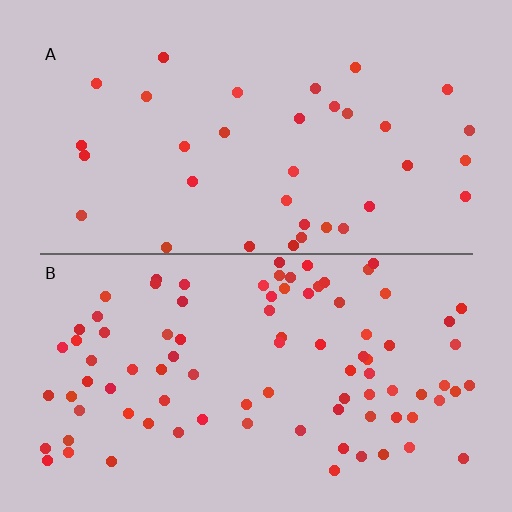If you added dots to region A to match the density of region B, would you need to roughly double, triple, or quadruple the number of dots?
Approximately triple.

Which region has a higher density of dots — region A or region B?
B (the bottom).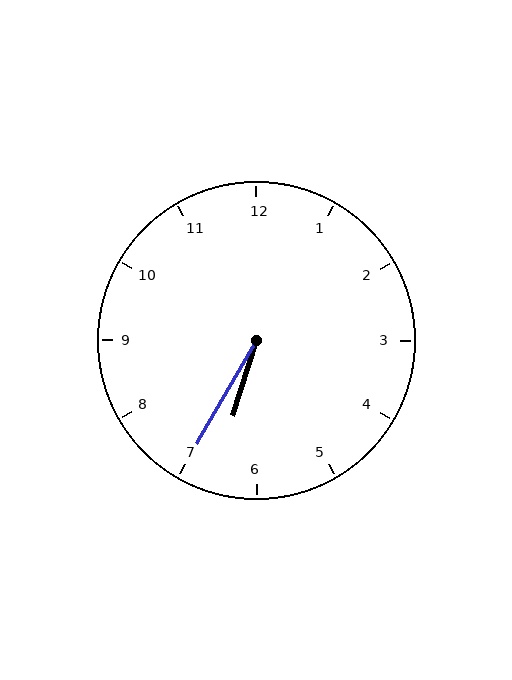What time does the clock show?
6:35.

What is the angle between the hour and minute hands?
Approximately 12 degrees.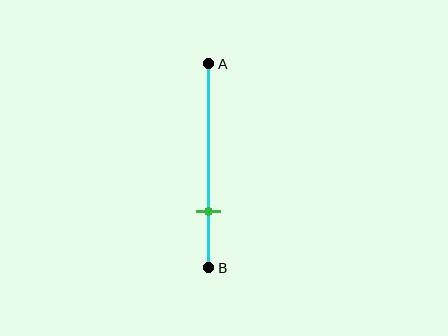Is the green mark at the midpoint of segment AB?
No, the mark is at about 70% from A, not at the 50% midpoint.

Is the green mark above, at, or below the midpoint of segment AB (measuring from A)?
The green mark is below the midpoint of segment AB.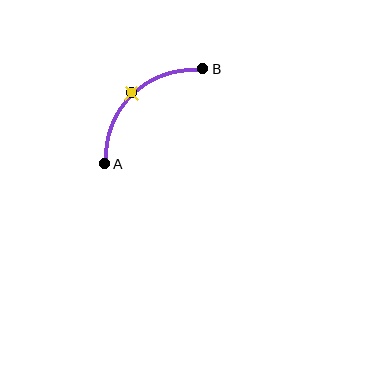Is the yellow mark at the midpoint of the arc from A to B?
Yes. The yellow mark lies on the arc at equal arc-length from both A and B — it is the arc midpoint.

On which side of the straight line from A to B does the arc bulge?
The arc bulges above and to the left of the straight line connecting A and B.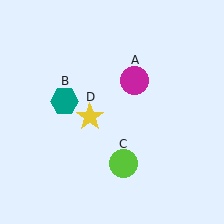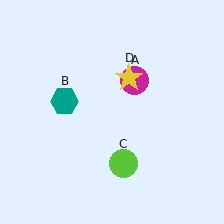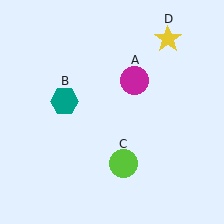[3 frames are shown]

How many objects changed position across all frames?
1 object changed position: yellow star (object D).